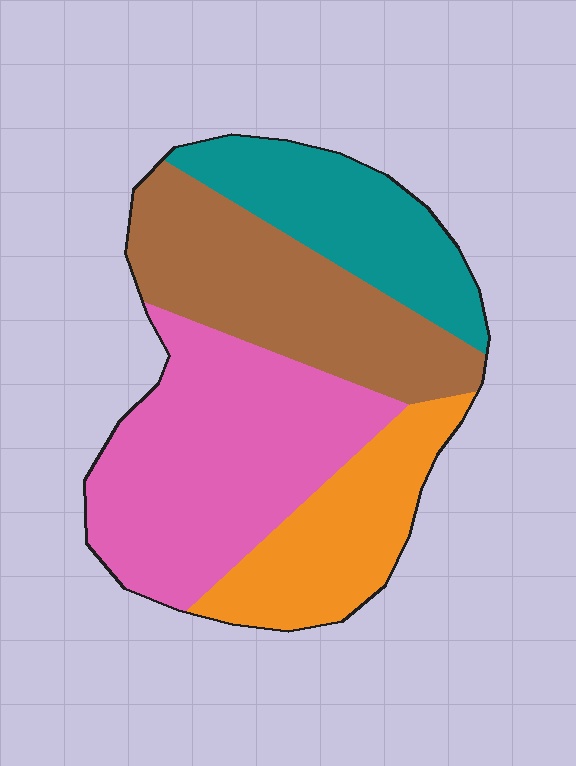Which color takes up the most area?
Pink, at roughly 35%.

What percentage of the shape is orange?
Orange takes up about one fifth (1/5) of the shape.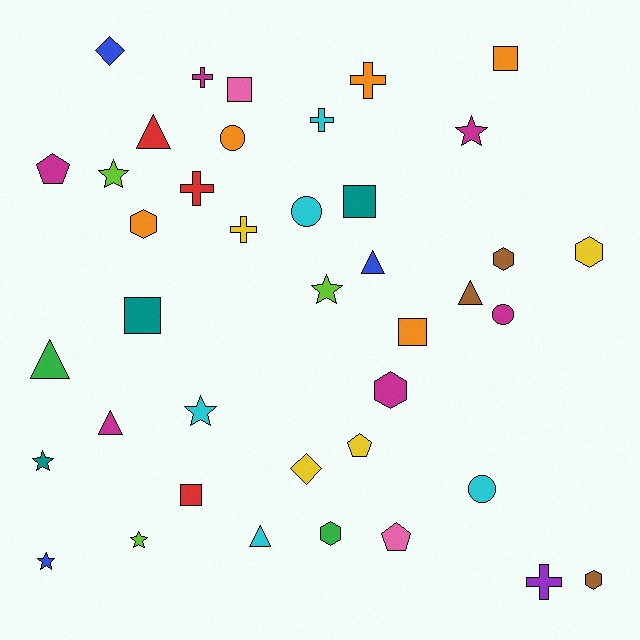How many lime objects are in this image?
There are 3 lime objects.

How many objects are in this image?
There are 40 objects.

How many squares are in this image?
There are 6 squares.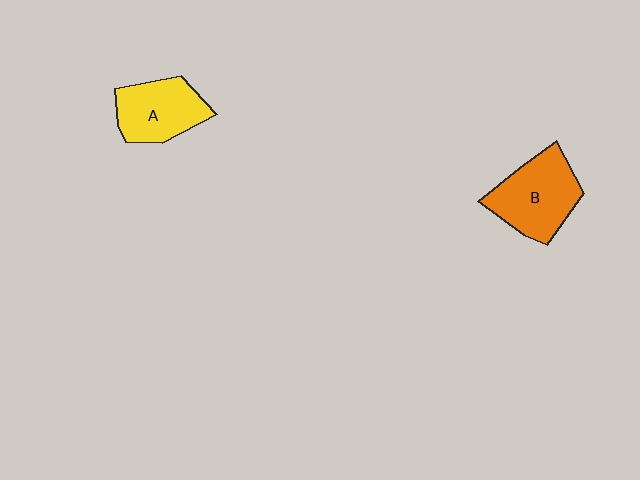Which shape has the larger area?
Shape B (orange).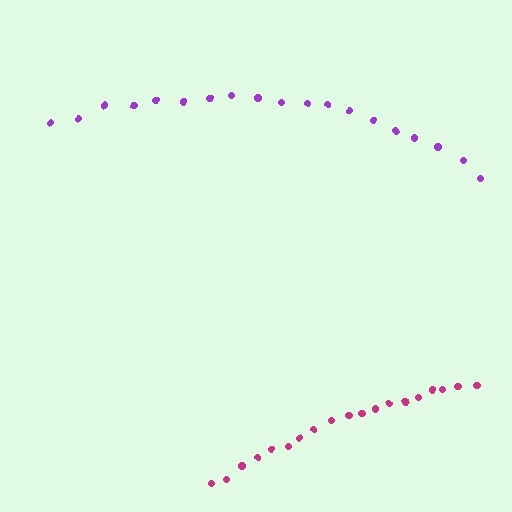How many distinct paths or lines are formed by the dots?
There are 2 distinct paths.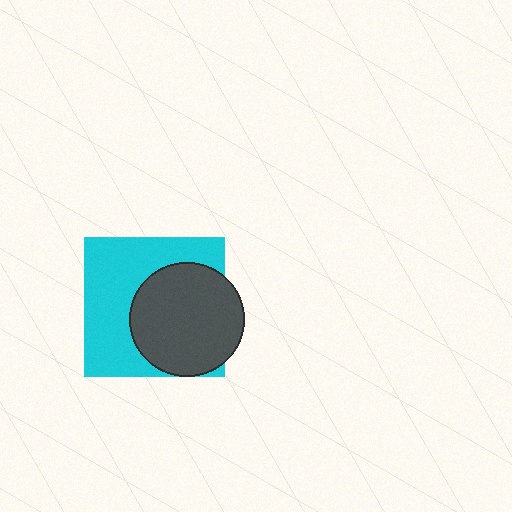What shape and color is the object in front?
The object in front is a dark gray circle.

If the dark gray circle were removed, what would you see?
You would see the complete cyan square.